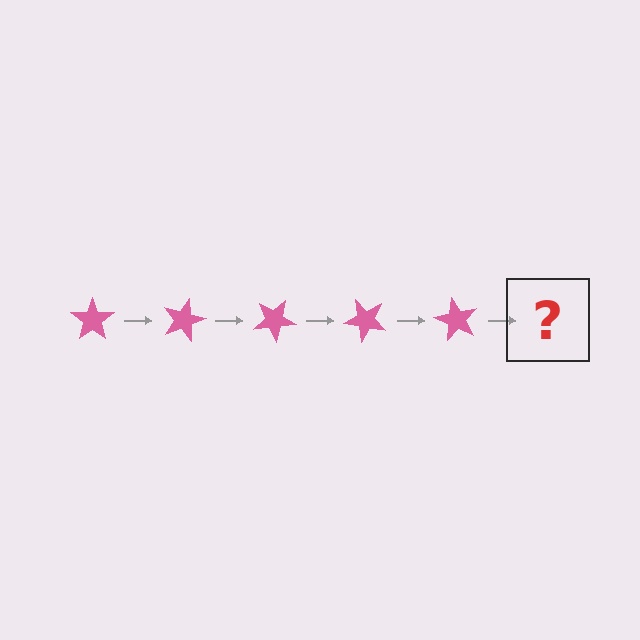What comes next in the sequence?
The next element should be a pink star rotated 75 degrees.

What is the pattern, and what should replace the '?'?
The pattern is that the star rotates 15 degrees each step. The '?' should be a pink star rotated 75 degrees.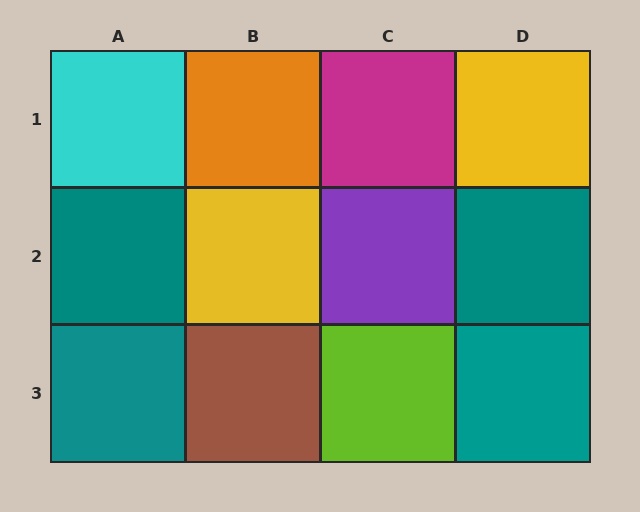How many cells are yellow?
2 cells are yellow.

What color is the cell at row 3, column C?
Lime.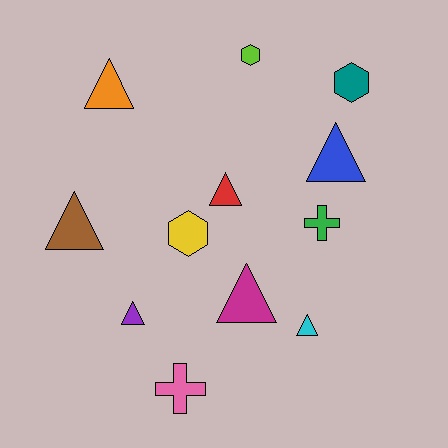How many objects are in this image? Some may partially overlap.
There are 12 objects.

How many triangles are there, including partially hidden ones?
There are 7 triangles.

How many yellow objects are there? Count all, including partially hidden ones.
There is 1 yellow object.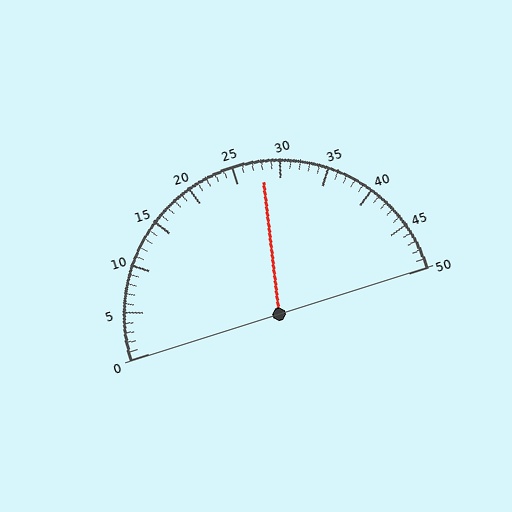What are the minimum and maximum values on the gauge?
The gauge ranges from 0 to 50.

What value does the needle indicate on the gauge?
The needle indicates approximately 28.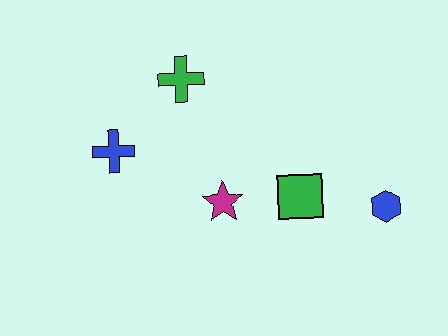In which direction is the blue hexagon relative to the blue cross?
The blue hexagon is to the right of the blue cross.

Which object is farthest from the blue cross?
The blue hexagon is farthest from the blue cross.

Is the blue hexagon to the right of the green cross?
Yes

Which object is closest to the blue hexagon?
The green square is closest to the blue hexagon.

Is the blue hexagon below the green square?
Yes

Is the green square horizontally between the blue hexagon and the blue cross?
Yes